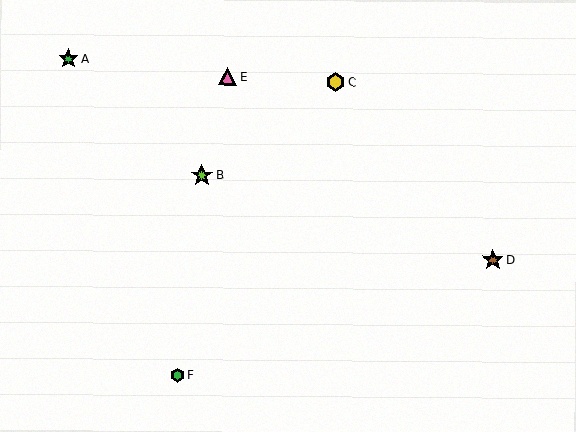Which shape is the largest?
The lime star (labeled B) is the largest.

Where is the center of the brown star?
The center of the brown star is at (493, 260).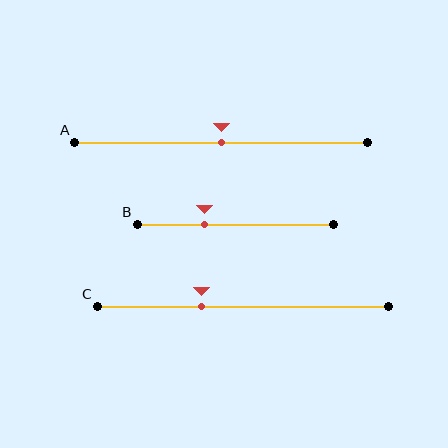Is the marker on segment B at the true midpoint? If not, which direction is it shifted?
No, the marker on segment B is shifted to the left by about 16% of the segment length.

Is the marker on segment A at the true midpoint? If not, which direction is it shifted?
Yes, the marker on segment A is at the true midpoint.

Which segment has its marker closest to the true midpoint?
Segment A has its marker closest to the true midpoint.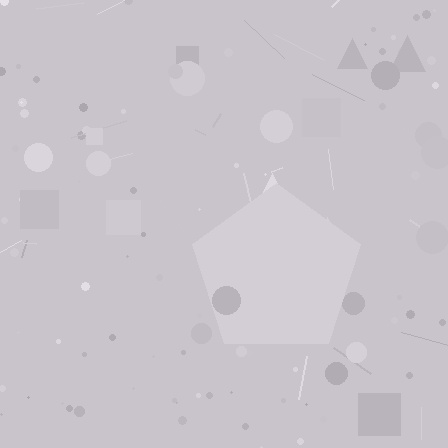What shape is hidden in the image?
A pentagon is hidden in the image.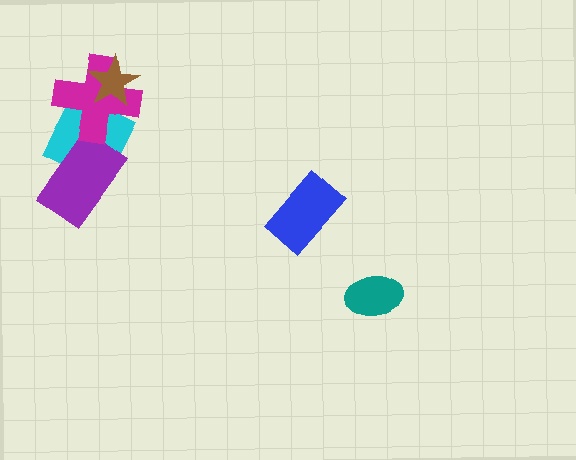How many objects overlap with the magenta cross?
2 objects overlap with the magenta cross.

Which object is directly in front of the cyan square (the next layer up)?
The purple rectangle is directly in front of the cyan square.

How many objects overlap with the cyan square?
2 objects overlap with the cyan square.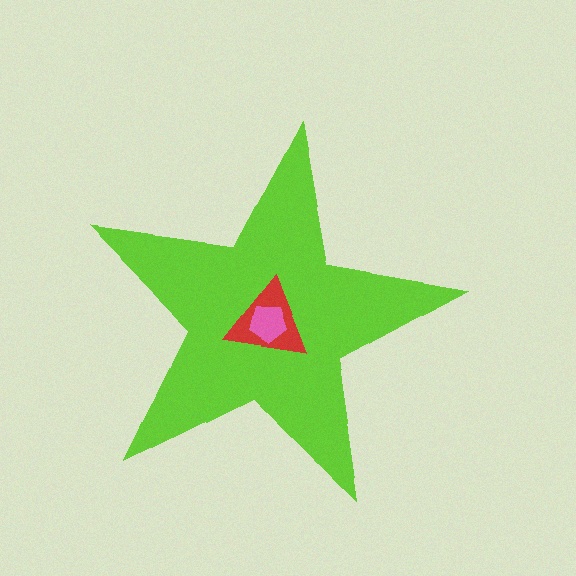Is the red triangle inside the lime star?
Yes.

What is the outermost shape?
The lime star.